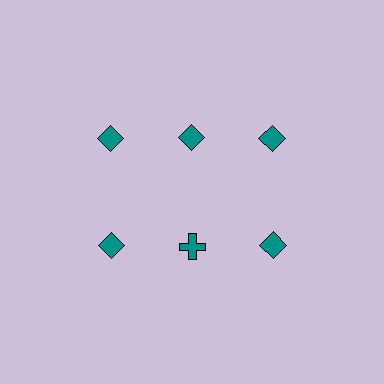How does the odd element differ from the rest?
It has a different shape: cross instead of diamond.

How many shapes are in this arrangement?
There are 6 shapes arranged in a grid pattern.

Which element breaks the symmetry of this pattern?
The teal cross in the second row, second from left column breaks the symmetry. All other shapes are teal diamonds.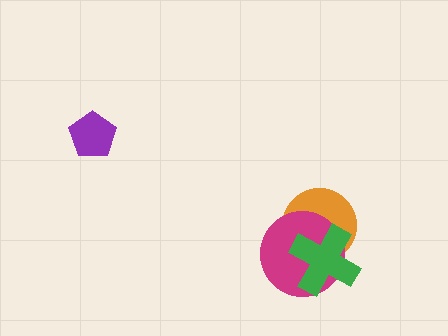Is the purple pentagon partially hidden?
No, no other shape covers it.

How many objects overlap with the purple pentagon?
0 objects overlap with the purple pentagon.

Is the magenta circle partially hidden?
Yes, it is partially covered by another shape.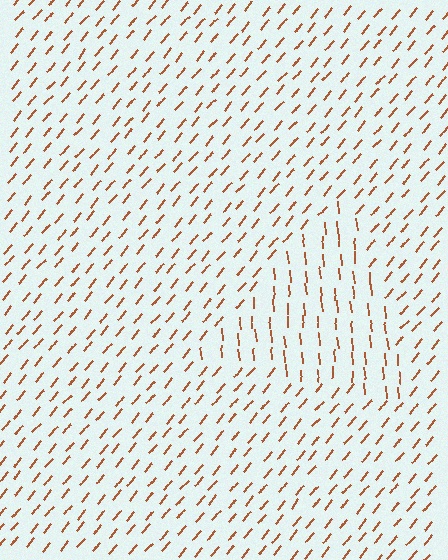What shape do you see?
I see a triangle.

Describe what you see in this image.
The image is filled with small brown line segments. A triangle region in the image has lines oriented differently from the surrounding lines, creating a visible texture boundary.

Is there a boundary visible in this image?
Yes, there is a texture boundary formed by a change in line orientation.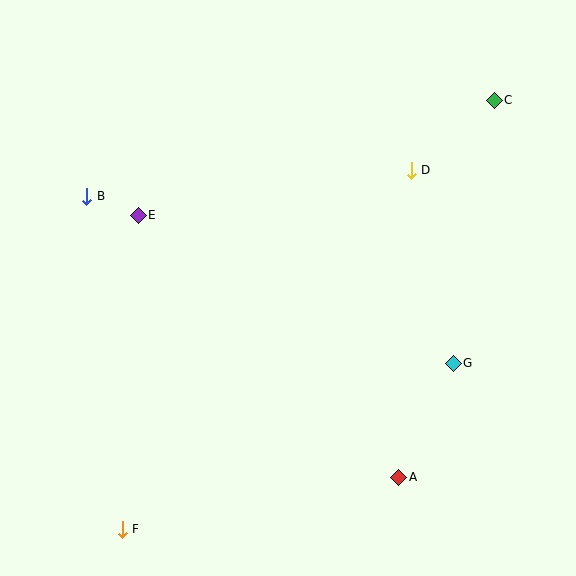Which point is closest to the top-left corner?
Point B is closest to the top-left corner.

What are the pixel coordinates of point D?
Point D is at (411, 170).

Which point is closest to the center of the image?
Point E at (138, 215) is closest to the center.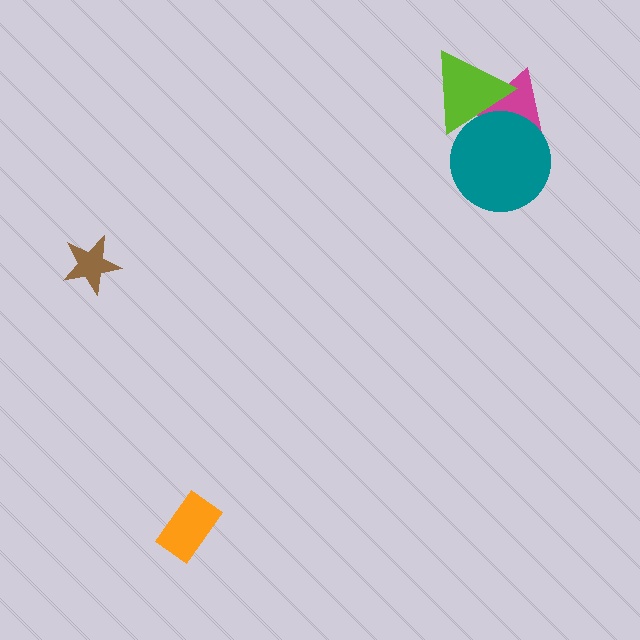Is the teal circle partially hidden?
Yes, it is partially covered by another shape.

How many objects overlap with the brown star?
0 objects overlap with the brown star.